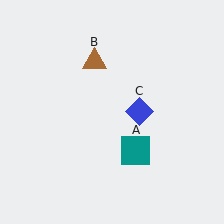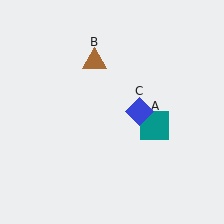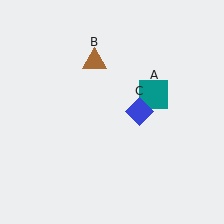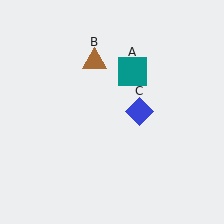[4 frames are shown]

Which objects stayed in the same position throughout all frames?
Brown triangle (object B) and blue diamond (object C) remained stationary.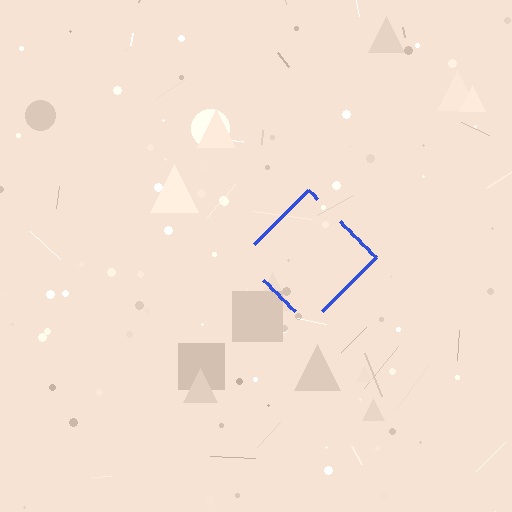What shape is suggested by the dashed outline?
The dashed outline suggests a diamond.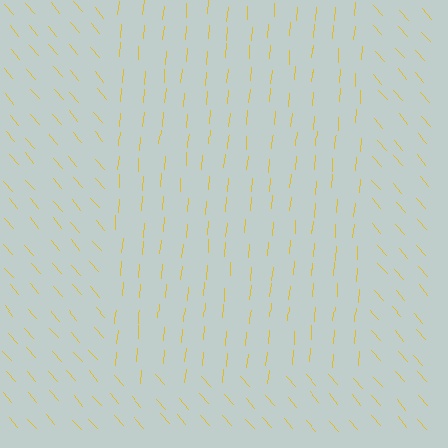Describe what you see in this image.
The image is filled with small yellow line segments. A rectangle region in the image has lines oriented differently from the surrounding lines, creating a visible texture boundary.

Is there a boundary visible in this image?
Yes, there is a texture boundary formed by a change in line orientation.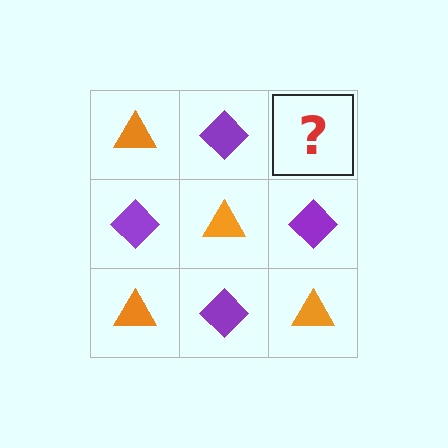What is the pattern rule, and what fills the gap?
The rule is that it alternates orange triangle and purple diamond in a checkerboard pattern. The gap should be filled with an orange triangle.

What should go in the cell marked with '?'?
The missing cell should contain an orange triangle.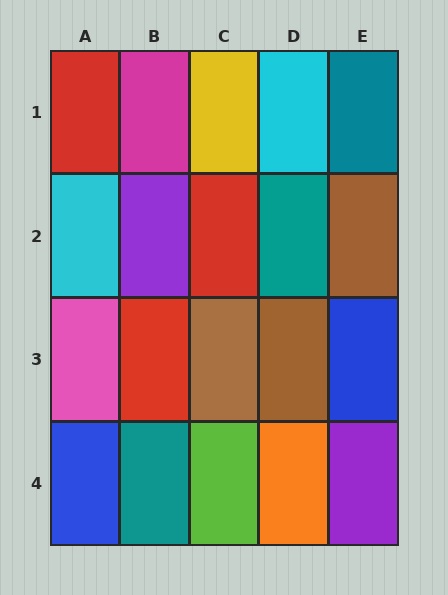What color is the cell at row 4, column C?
Lime.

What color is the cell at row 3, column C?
Brown.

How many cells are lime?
1 cell is lime.